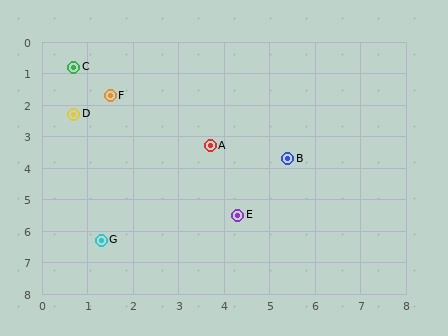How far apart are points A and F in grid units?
Points A and F are about 2.7 grid units apart.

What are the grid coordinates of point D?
Point D is at approximately (0.7, 2.3).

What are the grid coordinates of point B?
Point B is at approximately (5.4, 3.7).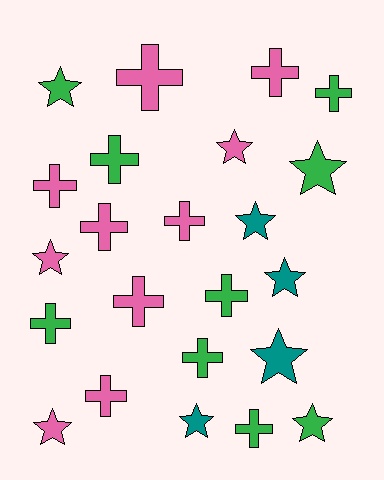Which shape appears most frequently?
Cross, with 13 objects.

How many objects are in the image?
There are 23 objects.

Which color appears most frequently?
Pink, with 10 objects.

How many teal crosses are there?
There are no teal crosses.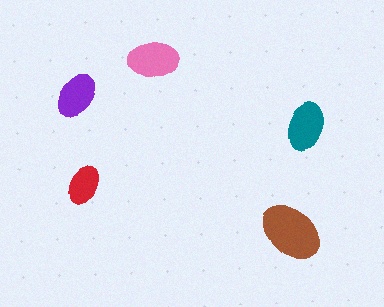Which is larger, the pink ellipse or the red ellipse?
The pink one.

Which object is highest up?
The pink ellipse is topmost.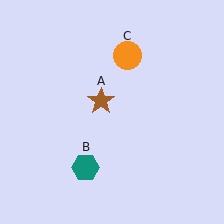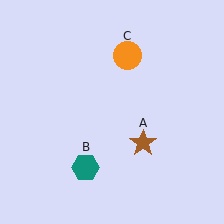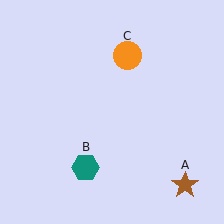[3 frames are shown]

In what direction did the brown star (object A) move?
The brown star (object A) moved down and to the right.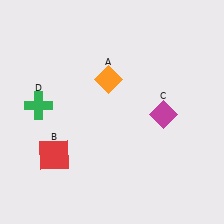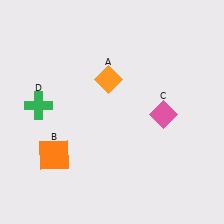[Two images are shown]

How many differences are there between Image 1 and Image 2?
There are 2 differences between the two images.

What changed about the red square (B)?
In Image 1, B is red. In Image 2, it changed to orange.